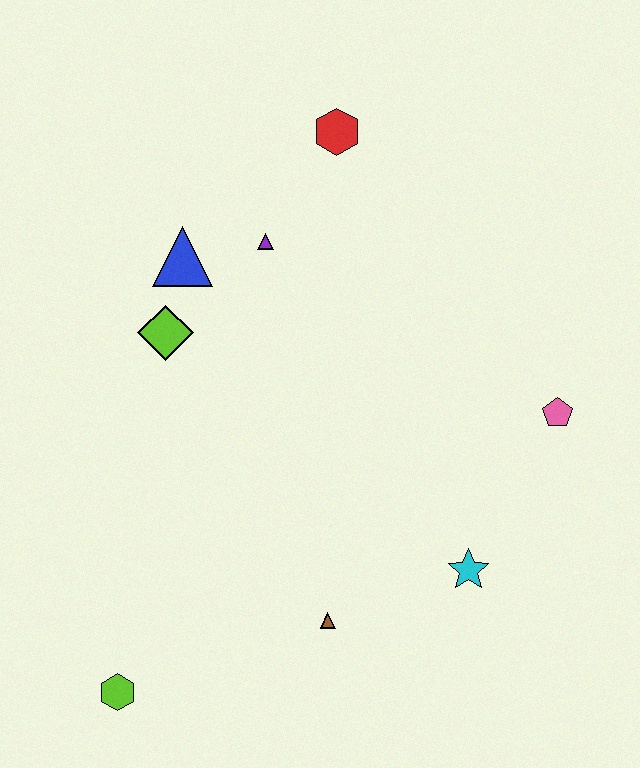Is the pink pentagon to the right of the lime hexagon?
Yes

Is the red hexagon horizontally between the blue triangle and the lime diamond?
No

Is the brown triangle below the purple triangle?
Yes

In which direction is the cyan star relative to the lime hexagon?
The cyan star is to the right of the lime hexagon.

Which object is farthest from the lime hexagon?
The red hexagon is farthest from the lime hexagon.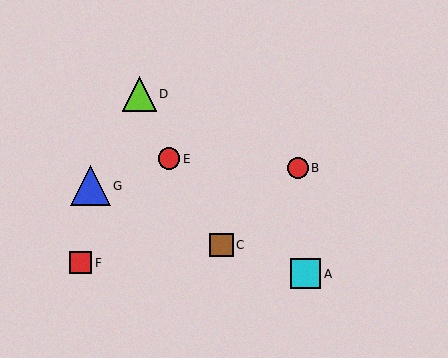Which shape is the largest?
The blue triangle (labeled G) is the largest.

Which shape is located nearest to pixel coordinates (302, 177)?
The red circle (labeled B) at (298, 168) is nearest to that location.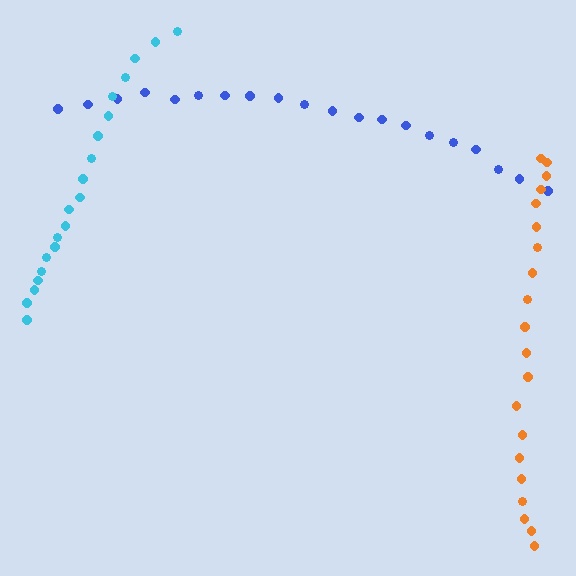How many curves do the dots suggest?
There are 3 distinct paths.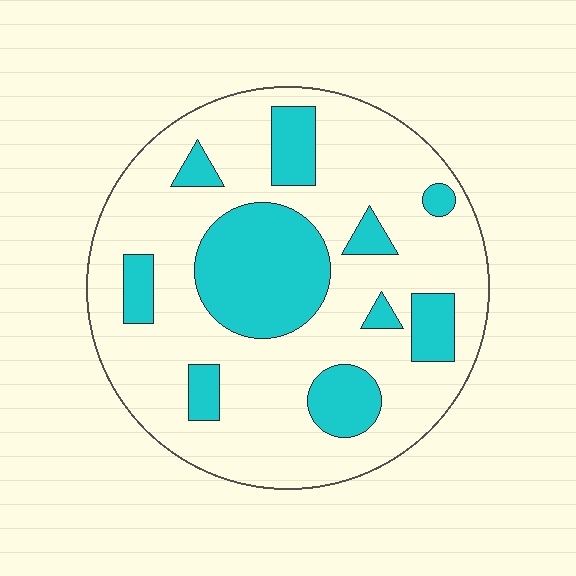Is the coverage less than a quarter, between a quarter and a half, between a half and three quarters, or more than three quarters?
Between a quarter and a half.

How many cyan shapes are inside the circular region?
10.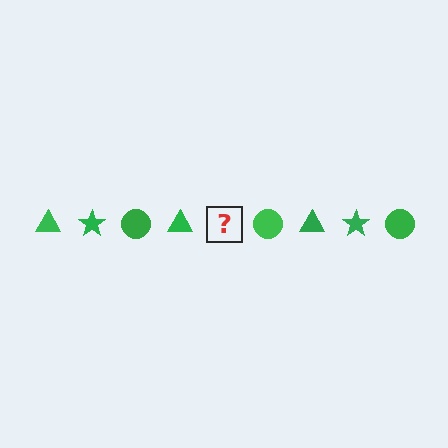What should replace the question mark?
The question mark should be replaced with a green star.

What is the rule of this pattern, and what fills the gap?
The rule is that the pattern cycles through triangle, star, circle shapes in green. The gap should be filled with a green star.